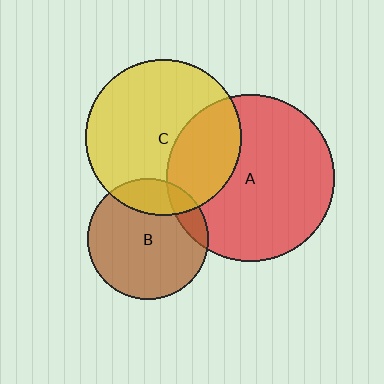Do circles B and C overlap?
Yes.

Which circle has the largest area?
Circle A (red).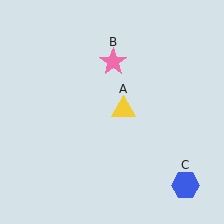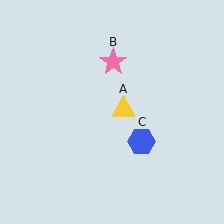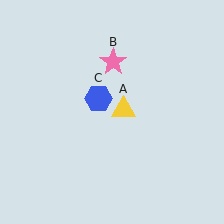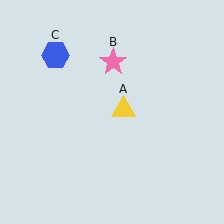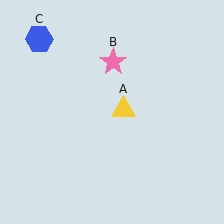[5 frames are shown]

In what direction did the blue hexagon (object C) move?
The blue hexagon (object C) moved up and to the left.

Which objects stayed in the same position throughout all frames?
Yellow triangle (object A) and pink star (object B) remained stationary.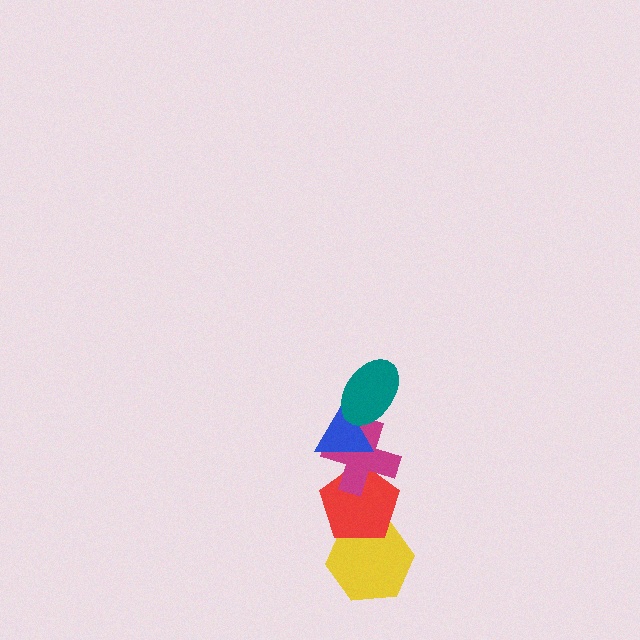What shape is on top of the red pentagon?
The magenta cross is on top of the red pentagon.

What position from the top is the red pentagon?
The red pentagon is 4th from the top.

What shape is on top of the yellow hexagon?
The red pentagon is on top of the yellow hexagon.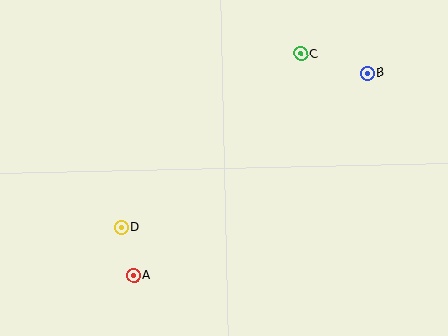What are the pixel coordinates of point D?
Point D is at (122, 227).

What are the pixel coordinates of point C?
Point C is at (301, 54).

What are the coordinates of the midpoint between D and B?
The midpoint between D and B is at (244, 150).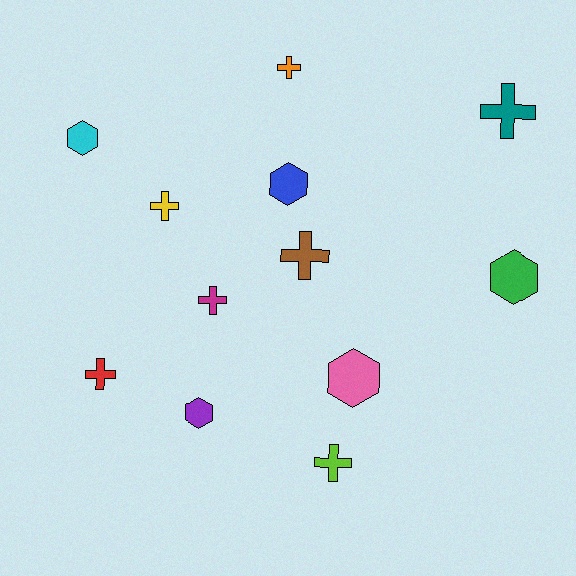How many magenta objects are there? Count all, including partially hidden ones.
There is 1 magenta object.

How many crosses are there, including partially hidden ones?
There are 7 crosses.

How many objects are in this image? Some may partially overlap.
There are 12 objects.